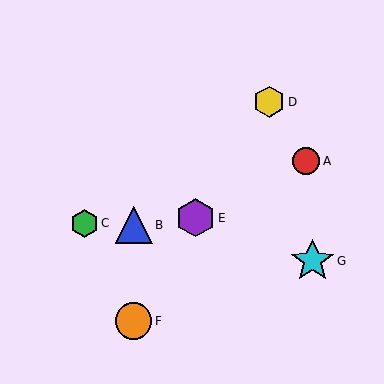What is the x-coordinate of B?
Object B is at x≈134.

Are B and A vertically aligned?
No, B is at x≈134 and A is at x≈306.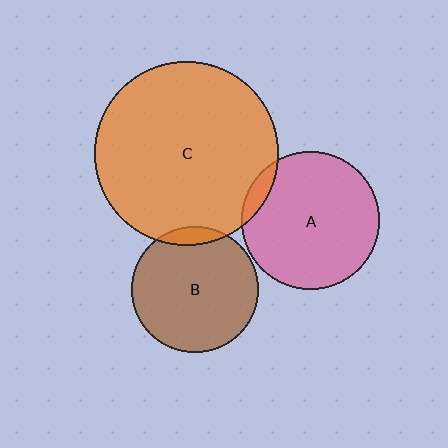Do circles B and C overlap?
Yes.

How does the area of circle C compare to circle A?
Approximately 1.8 times.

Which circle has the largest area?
Circle C (orange).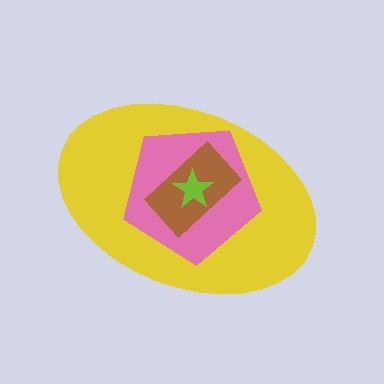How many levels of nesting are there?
4.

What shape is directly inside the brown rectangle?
The lime star.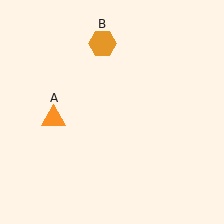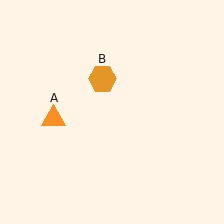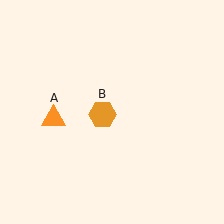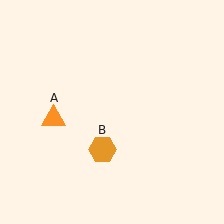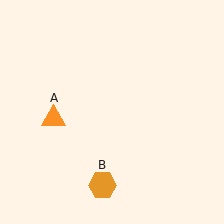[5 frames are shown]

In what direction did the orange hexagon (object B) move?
The orange hexagon (object B) moved down.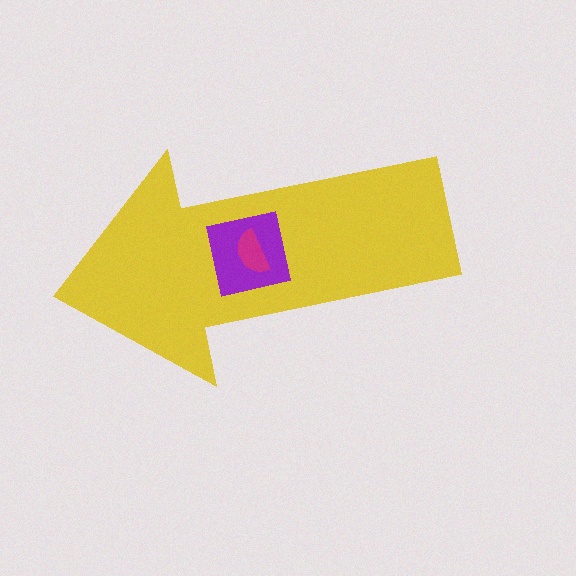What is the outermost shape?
The yellow arrow.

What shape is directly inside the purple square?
The magenta semicircle.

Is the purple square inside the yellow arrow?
Yes.